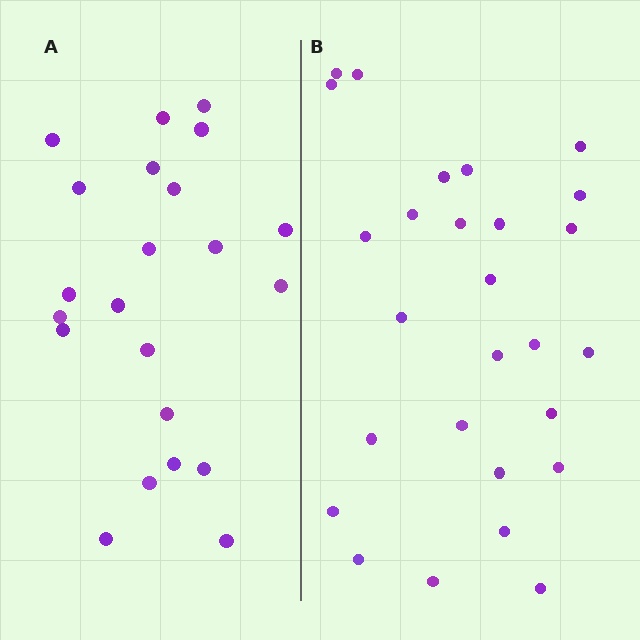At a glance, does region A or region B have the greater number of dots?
Region B (the right region) has more dots.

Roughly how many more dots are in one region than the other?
Region B has about 5 more dots than region A.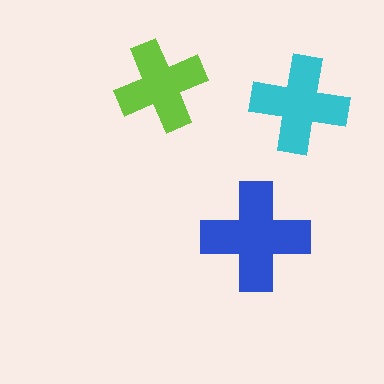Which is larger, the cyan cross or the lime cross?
The cyan one.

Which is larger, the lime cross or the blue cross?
The blue one.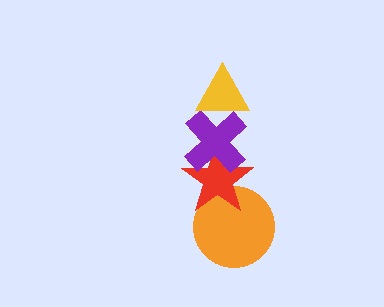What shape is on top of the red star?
The purple cross is on top of the red star.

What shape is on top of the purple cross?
The yellow triangle is on top of the purple cross.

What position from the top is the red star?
The red star is 3rd from the top.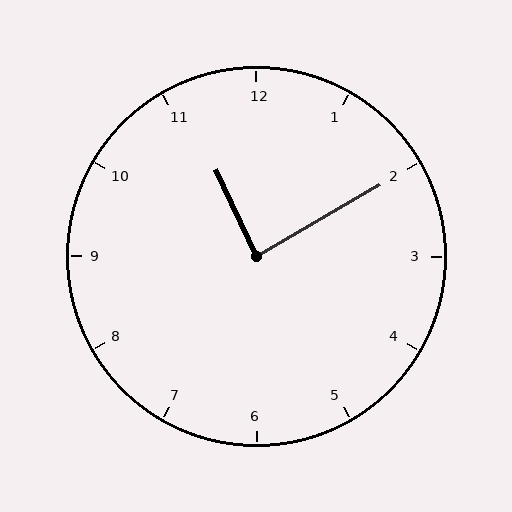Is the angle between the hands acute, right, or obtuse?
It is right.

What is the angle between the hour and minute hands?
Approximately 85 degrees.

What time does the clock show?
11:10.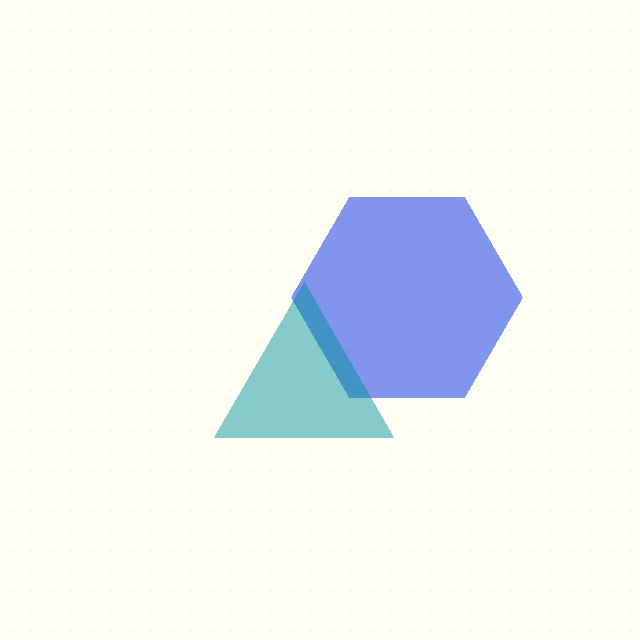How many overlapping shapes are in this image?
There are 2 overlapping shapes in the image.